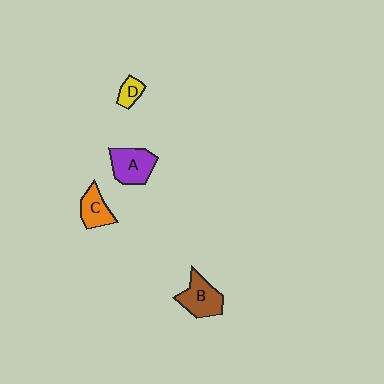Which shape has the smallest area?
Shape D (yellow).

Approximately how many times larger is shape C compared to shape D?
Approximately 1.7 times.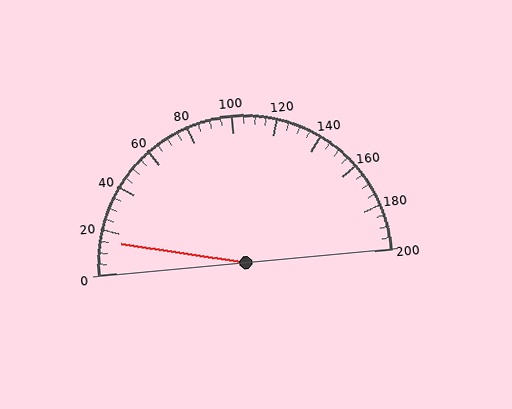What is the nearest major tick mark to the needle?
The nearest major tick mark is 20.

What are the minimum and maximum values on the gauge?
The gauge ranges from 0 to 200.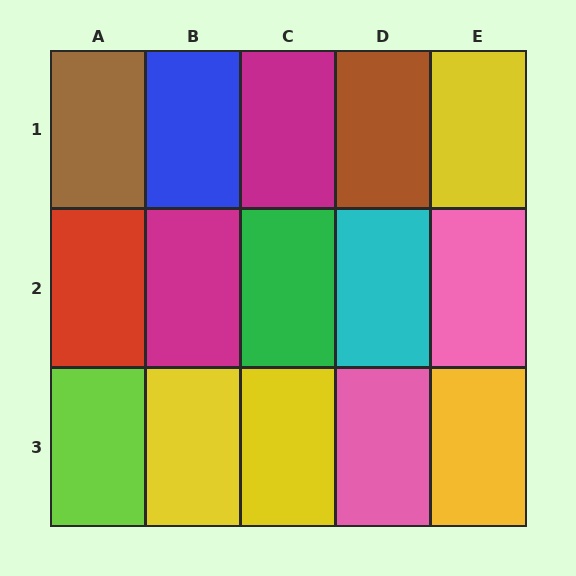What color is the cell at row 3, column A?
Lime.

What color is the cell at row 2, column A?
Red.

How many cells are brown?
2 cells are brown.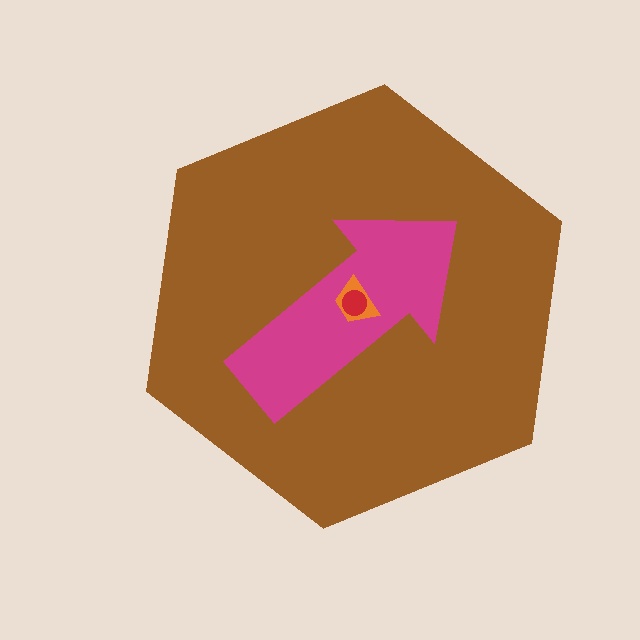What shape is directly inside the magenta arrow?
The orange trapezoid.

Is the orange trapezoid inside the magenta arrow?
Yes.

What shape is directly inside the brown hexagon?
The magenta arrow.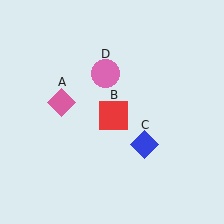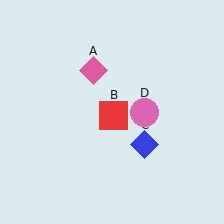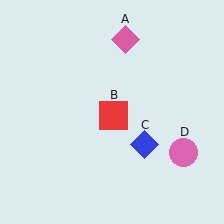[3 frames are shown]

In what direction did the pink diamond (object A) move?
The pink diamond (object A) moved up and to the right.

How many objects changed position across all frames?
2 objects changed position: pink diamond (object A), pink circle (object D).